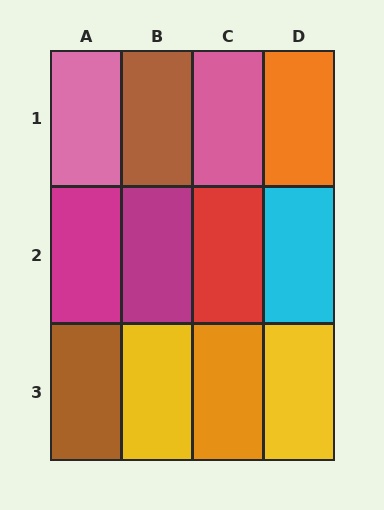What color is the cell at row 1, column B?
Brown.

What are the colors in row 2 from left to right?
Magenta, magenta, red, cyan.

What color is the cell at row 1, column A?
Pink.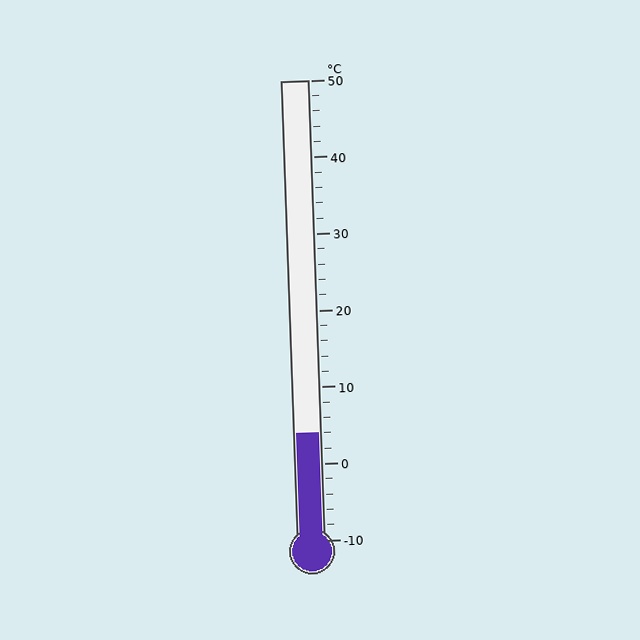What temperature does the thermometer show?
The thermometer shows approximately 4°C.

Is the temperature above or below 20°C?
The temperature is below 20°C.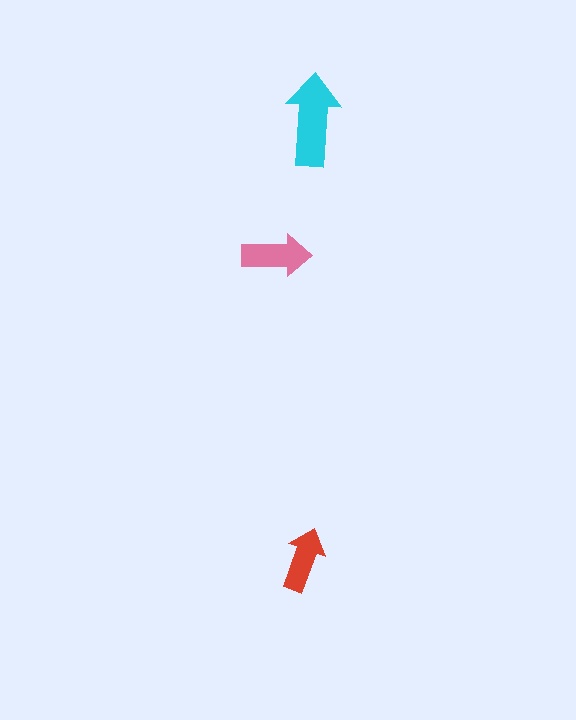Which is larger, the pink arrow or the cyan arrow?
The cyan one.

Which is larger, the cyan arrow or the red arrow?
The cyan one.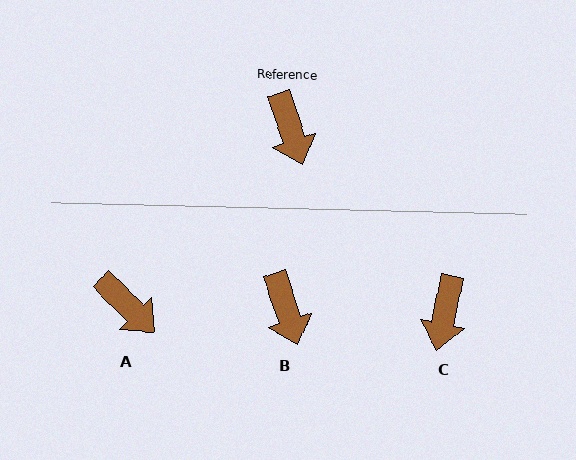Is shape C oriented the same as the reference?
No, it is off by about 30 degrees.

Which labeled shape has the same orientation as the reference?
B.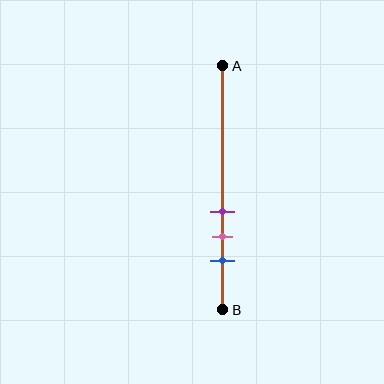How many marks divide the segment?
There are 3 marks dividing the segment.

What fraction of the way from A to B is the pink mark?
The pink mark is approximately 70% (0.7) of the way from A to B.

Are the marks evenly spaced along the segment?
Yes, the marks are approximately evenly spaced.